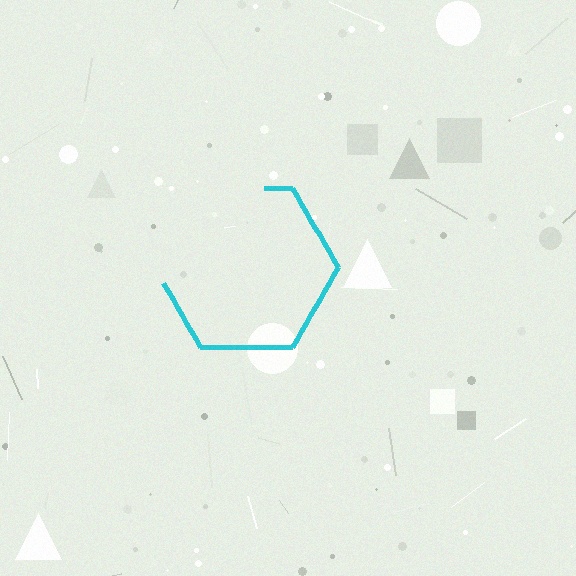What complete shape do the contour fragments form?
The contour fragments form a hexagon.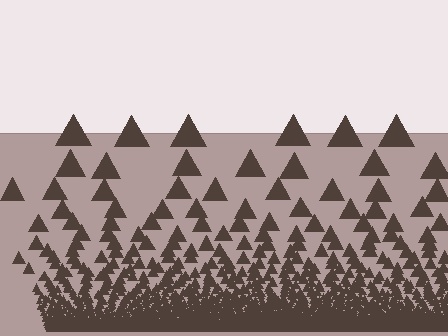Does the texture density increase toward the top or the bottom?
Density increases toward the bottom.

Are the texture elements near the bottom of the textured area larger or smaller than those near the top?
Smaller. The gradient is inverted — elements near the bottom are smaller and denser.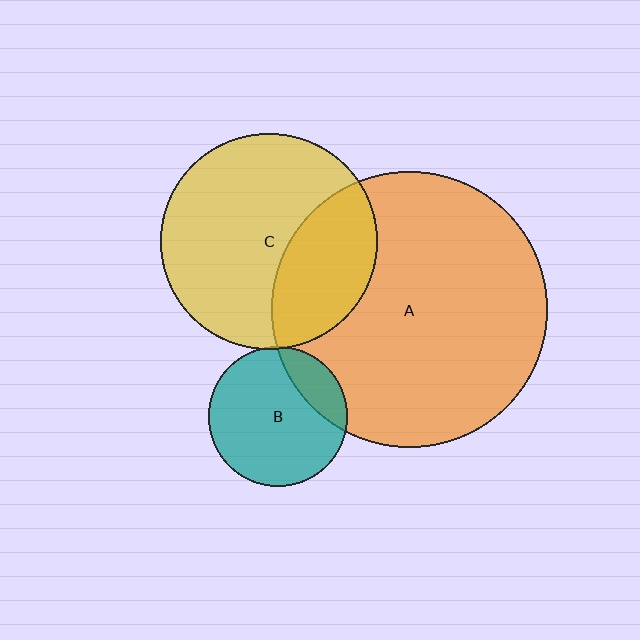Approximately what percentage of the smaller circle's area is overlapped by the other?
Approximately 20%.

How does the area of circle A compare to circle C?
Approximately 1.6 times.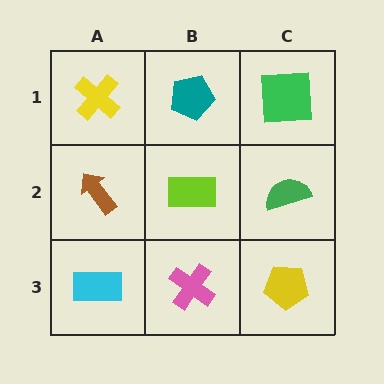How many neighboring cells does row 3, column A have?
2.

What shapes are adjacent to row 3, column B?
A lime rectangle (row 2, column B), a cyan rectangle (row 3, column A), a yellow pentagon (row 3, column C).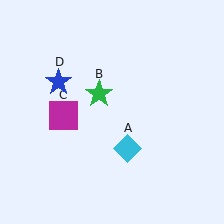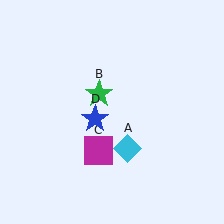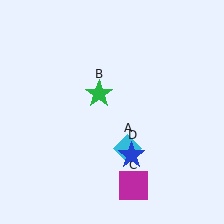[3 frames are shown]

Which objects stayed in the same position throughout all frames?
Cyan diamond (object A) and green star (object B) remained stationary.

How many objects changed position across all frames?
2 objects changed position: magenta square (object C), blue star (object D).